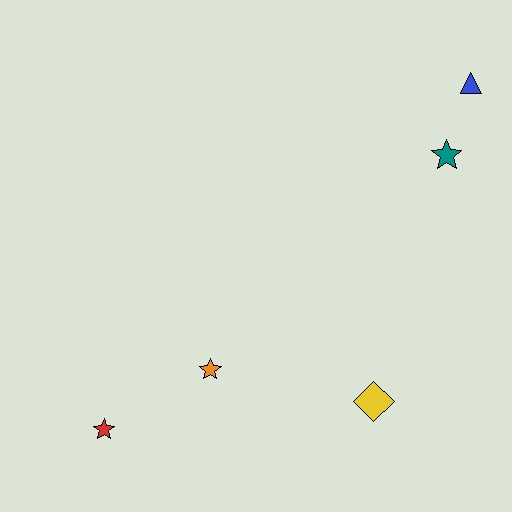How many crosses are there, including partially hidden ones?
There are no crosses.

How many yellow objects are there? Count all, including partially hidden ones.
There is 1 yellow object.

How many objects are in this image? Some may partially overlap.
There are 5 objects.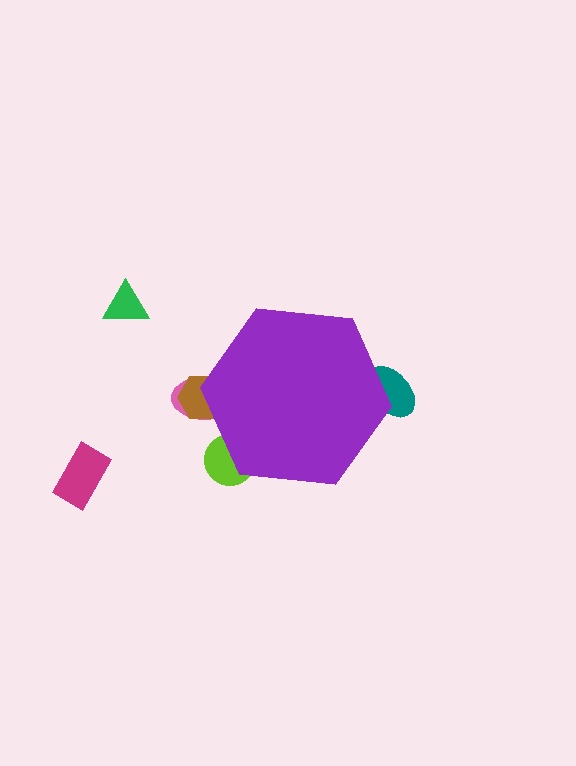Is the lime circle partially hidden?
Yes, the lime circle is partially hidden behind the purple hexagon.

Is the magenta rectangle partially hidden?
No, the magenta rectangle is fully visible.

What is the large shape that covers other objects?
A purple hexagon.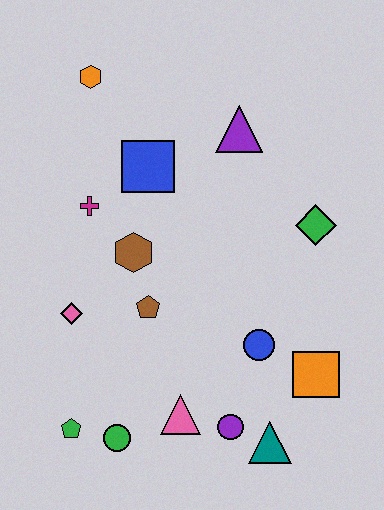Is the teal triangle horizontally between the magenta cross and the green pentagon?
No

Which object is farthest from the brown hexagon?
The teal triangle is farthest from the brown hexagon.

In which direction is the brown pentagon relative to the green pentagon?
The brown pentagon is above the green pentagon.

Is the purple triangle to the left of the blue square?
No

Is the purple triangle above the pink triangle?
Yes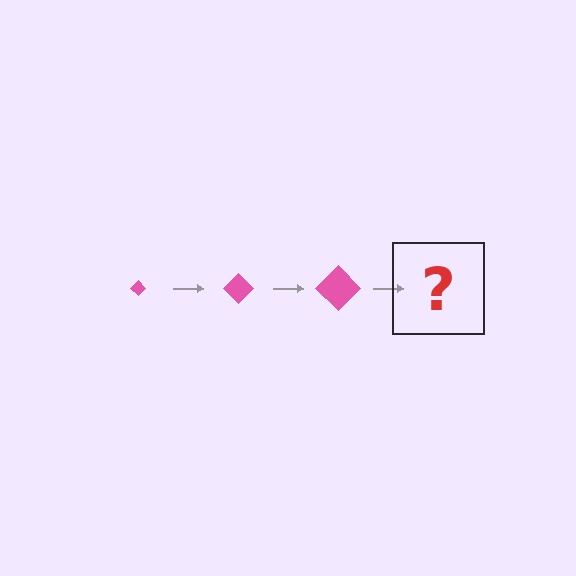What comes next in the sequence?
The next element should be a pink diamond, larger than the previous one.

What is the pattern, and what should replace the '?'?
The pattern is that the diamond gets progressively larger each step. The '?' should be a pink diamond, larger than the previous one.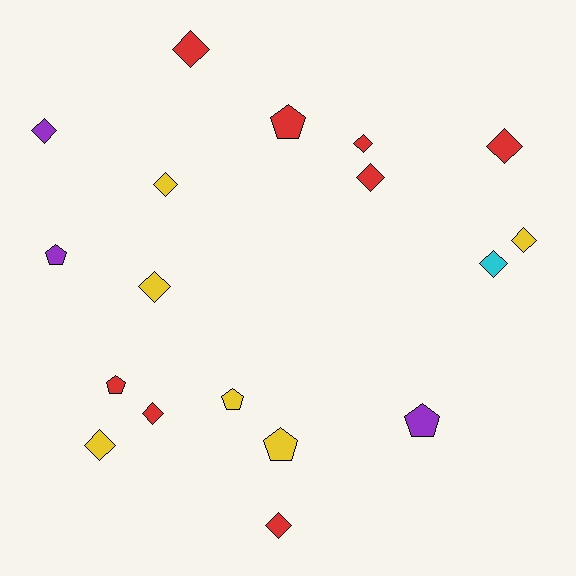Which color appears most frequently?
Red, with 8 objects.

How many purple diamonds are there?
There is 1 purple diamond.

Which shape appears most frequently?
Diamond, with 12 objects.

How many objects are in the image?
There are 18 objects.